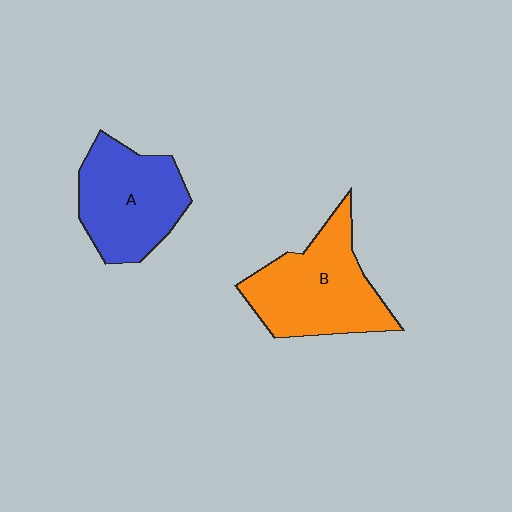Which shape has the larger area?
Shape B (orange).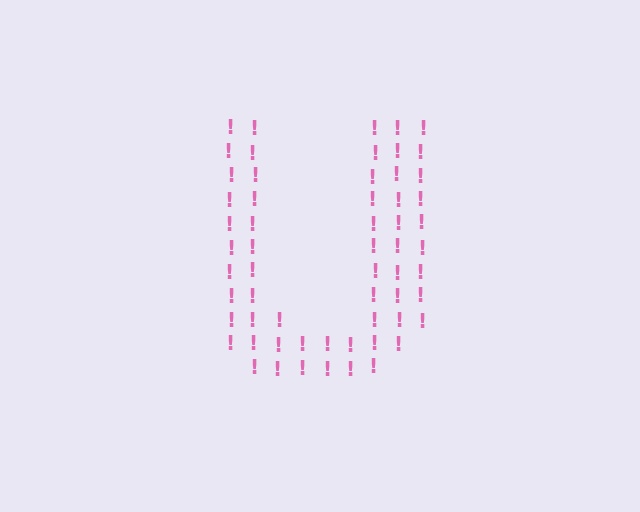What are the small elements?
The small elements are exclamation marks.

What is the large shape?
The large shape is the letter U.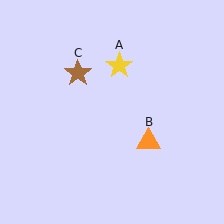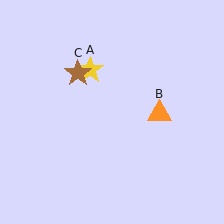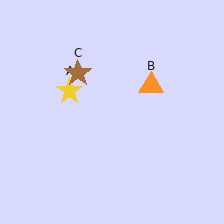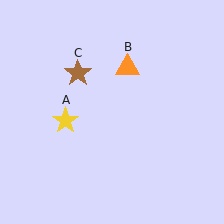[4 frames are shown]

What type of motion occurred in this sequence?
The yellow star (object A), orange triangle (object B) rotated counterclockwise around the center of the scene.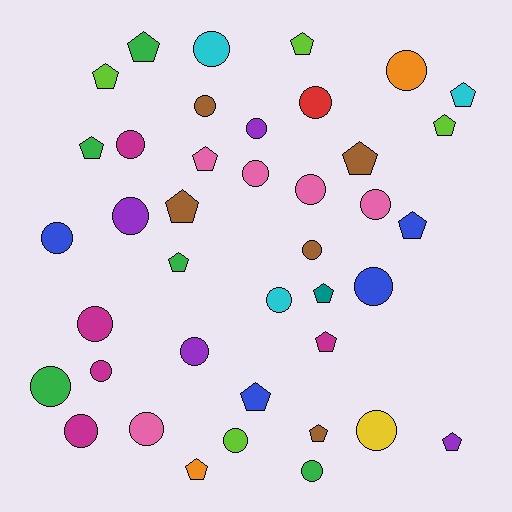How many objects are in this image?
There are 40 objects.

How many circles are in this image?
There are 23 circles.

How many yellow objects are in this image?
There is 1 yellow object.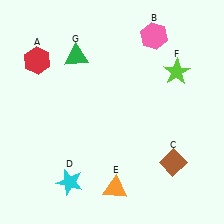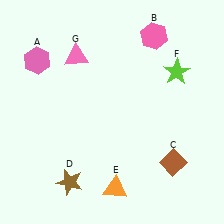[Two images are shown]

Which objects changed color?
A changed from red to pink. D changed from cyan to brown. G changed from green to pink.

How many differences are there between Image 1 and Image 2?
There are 3 differences between the two images.